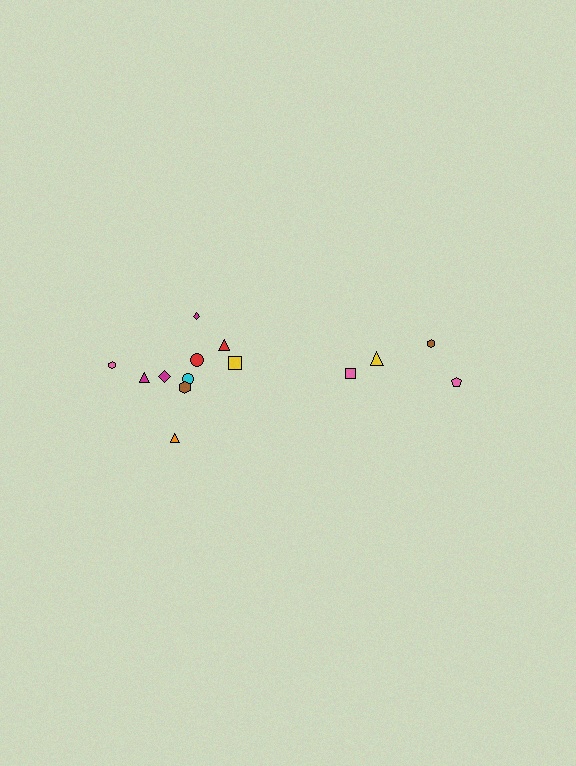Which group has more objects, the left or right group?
The left group.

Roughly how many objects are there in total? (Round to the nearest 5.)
Roughly 15 objects in total.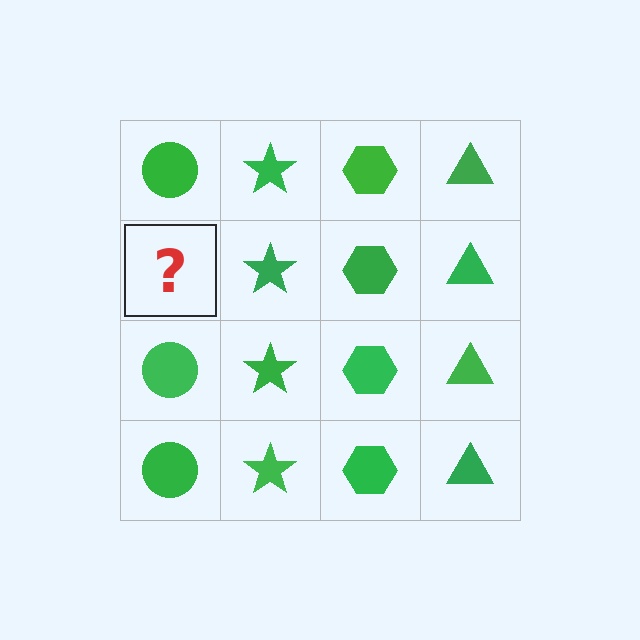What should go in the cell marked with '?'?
The missing cell should contain a green circle.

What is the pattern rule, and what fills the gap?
The rule is that each column has a consistent shape. The gap should be filled with a green circle.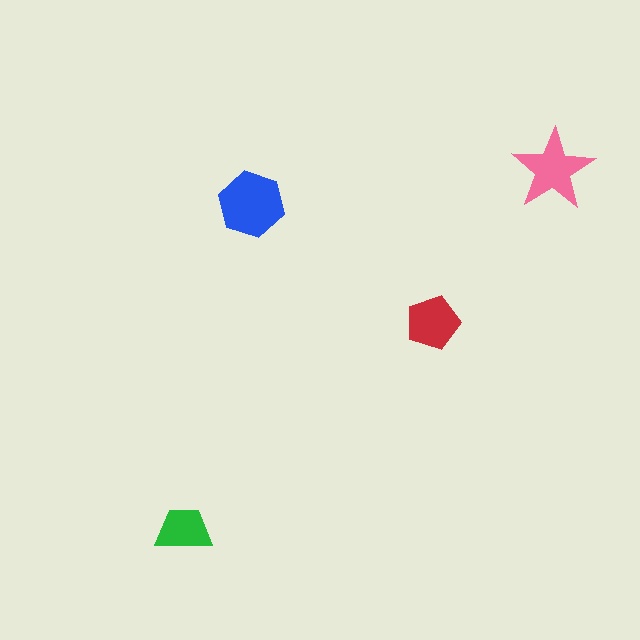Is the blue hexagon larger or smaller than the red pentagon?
Larger.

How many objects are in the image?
There are 4 objects in the image.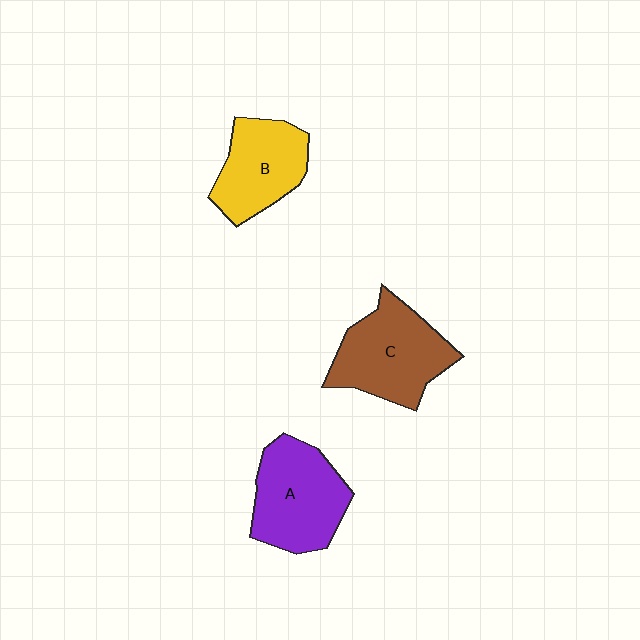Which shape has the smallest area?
Shape B (yellow).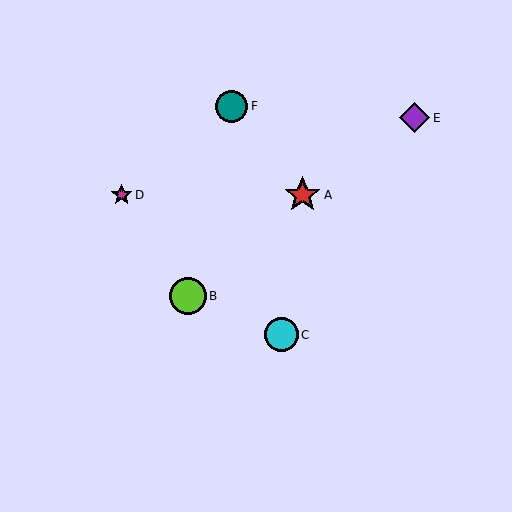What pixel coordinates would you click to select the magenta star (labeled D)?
Click at (122, 195) to select the magenta star D.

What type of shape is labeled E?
Shape E is a purple diamond.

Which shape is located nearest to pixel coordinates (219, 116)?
The teal circle (labeled F) at (232, 106) is nearest to that location.